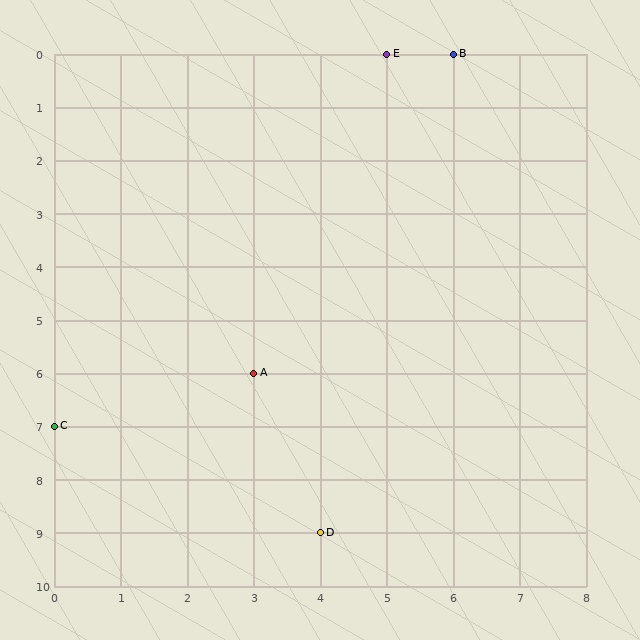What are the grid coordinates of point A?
Point A is at grid coordinates (3, 6).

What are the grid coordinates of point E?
Point E is at grid coordinates (5, 0).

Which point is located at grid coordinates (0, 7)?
Point C is at (0, 7).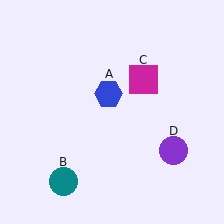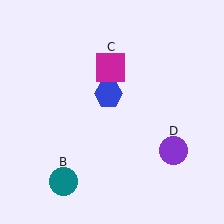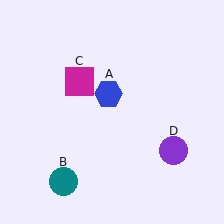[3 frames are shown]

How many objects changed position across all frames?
1 object changed position: magenta square (object C).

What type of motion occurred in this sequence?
The magenta square (object C) rotated counterclockwise around the center of the scene.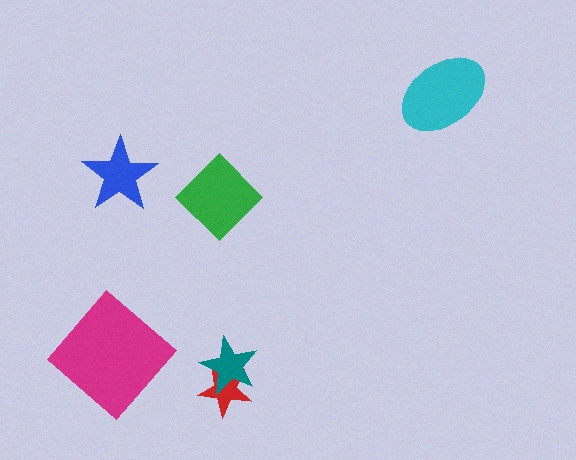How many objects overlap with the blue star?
0 objects overlap with the blue star.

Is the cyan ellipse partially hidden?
No, no other shape covers it.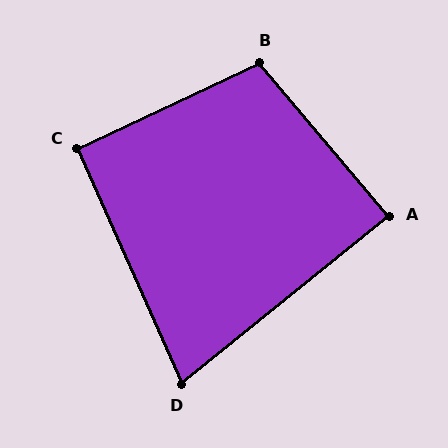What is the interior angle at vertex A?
Approximately 89 degrees (approximately right).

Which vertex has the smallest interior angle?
D, at approximately 75 degrees.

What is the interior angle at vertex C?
Approximately 91 degrees (approximately right).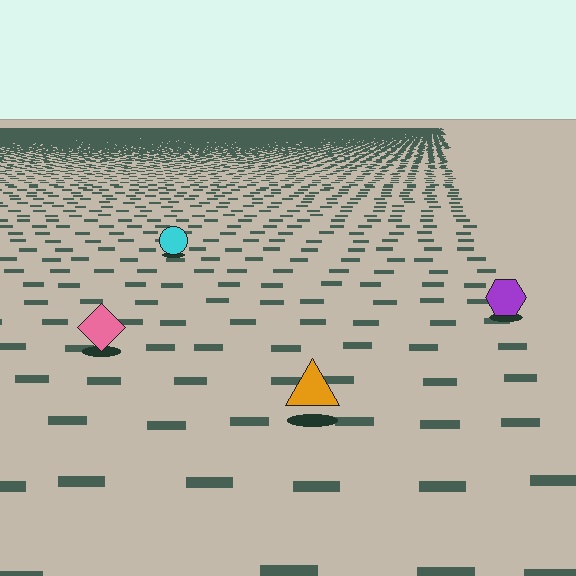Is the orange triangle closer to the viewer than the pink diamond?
Yes. The orange triangle is closer — you can tell from the texture gradient: the ground texture is coarser near it.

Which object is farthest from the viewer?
The cyan circle is farthest from the viewer. It appears smaller and the ground texture around it is denser.